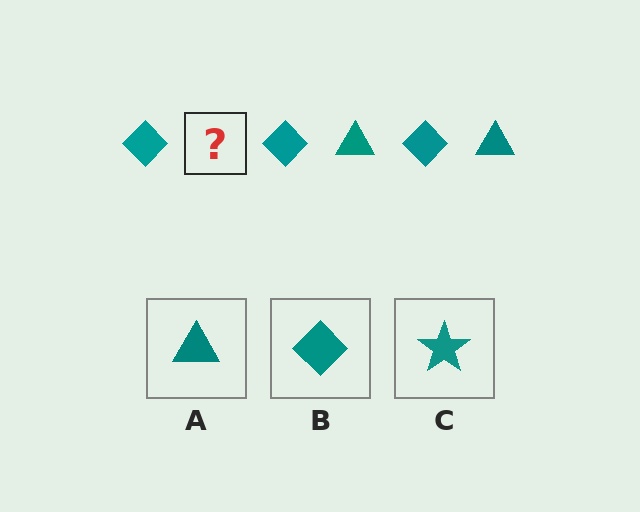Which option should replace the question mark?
Option A.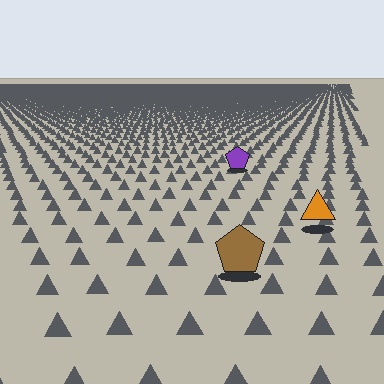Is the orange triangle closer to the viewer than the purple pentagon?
Yes. The orange triangle is closer — you can tell from the texture gradient: the ground texture is coarser near it.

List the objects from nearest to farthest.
From nearest to farthest: the brown pentagon, the orange triangle, the purple pentagon.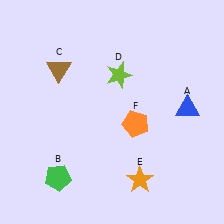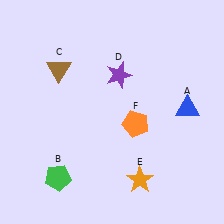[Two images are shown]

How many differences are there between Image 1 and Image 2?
There is 1 difference between the two images.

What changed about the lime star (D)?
In Image 1, D is lime. In Image 2, it changed to purple.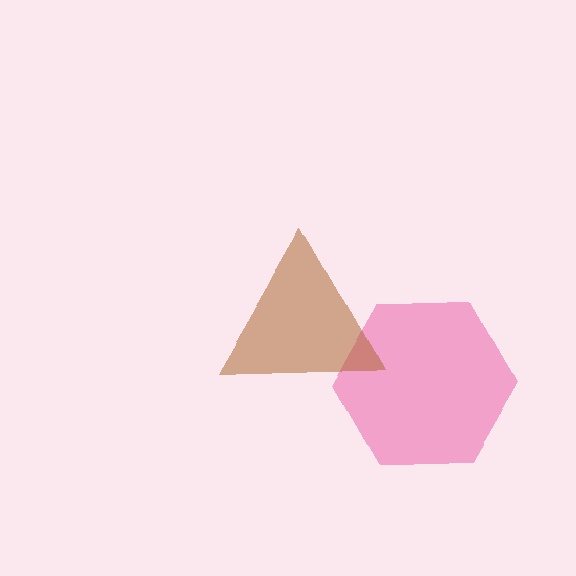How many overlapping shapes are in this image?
There are 2 overlapping shapes in the image.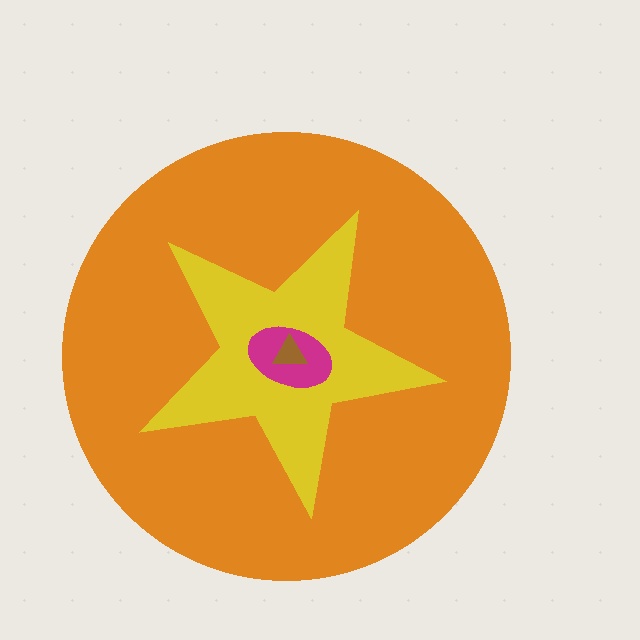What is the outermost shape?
The orange circle.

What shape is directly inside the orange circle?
The yellow star.